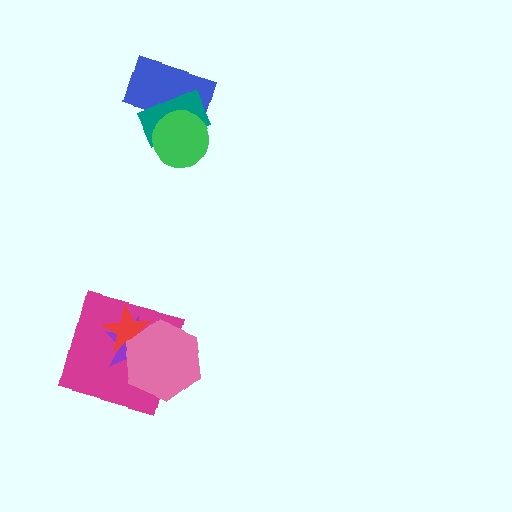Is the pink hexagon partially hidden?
No, no other shape covers it.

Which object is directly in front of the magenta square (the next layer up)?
The purple star is directly in front of the magenta square.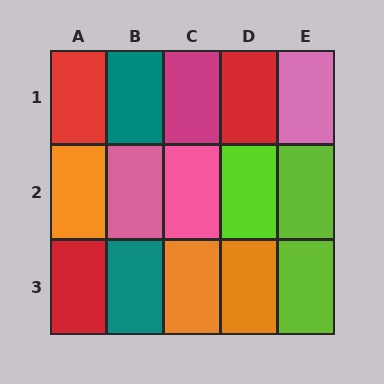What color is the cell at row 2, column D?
Lime.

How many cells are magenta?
1 cell is magenta.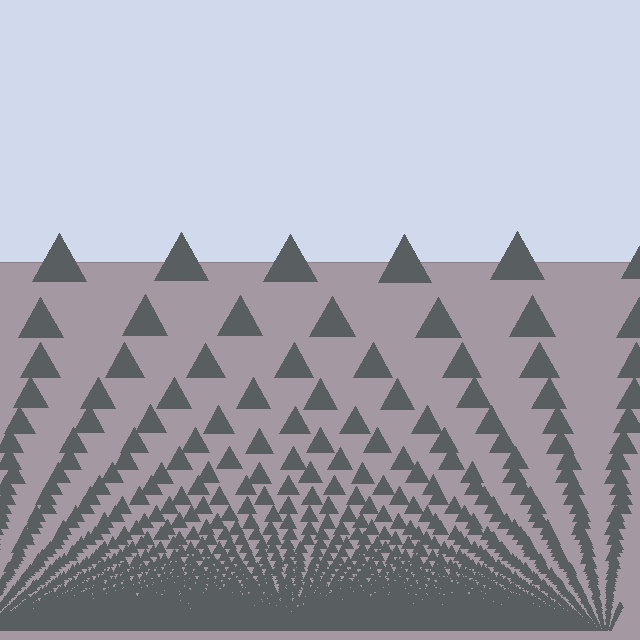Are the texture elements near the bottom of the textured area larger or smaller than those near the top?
Smaller. The gradient is inverted — elements near the bottom are smaller and denser.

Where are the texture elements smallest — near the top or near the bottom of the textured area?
Near the bottom.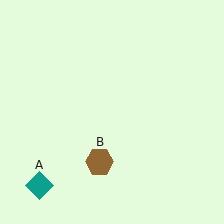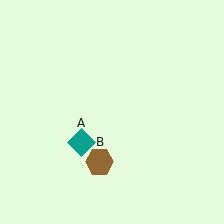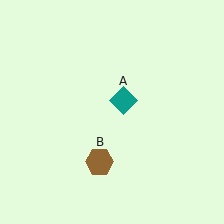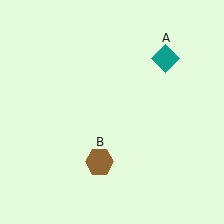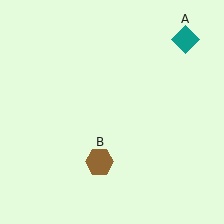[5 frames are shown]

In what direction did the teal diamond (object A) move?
The teal diamond (object A) moved up and to the right.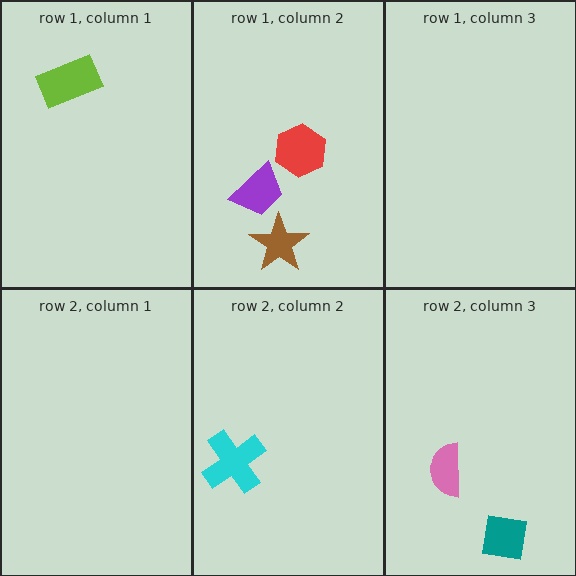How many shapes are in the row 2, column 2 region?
1.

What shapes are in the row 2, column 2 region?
The cyan cross.